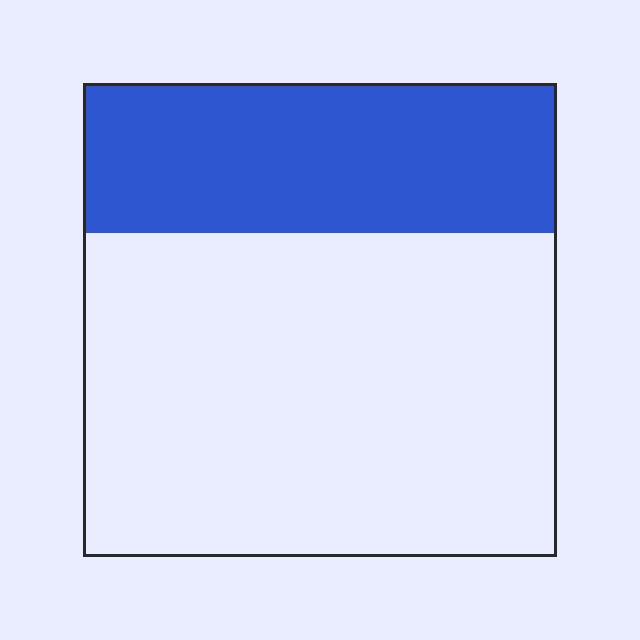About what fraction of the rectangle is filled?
About one third (1/3).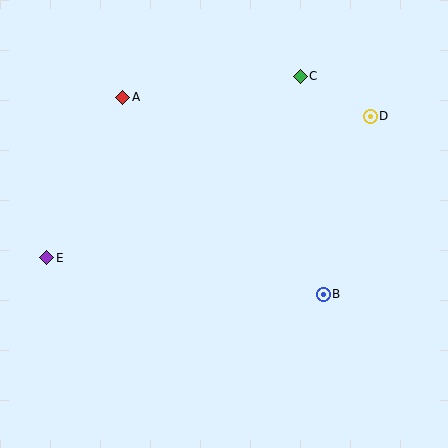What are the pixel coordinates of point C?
Point C is at (300, 76).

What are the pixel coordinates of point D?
Point D is at (370, 116).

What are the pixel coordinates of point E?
Point E is at (47, 258).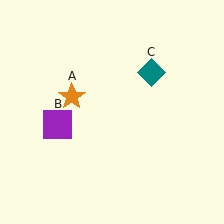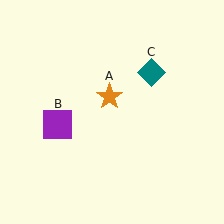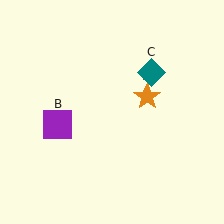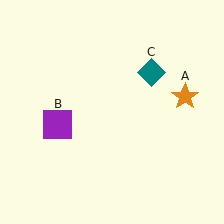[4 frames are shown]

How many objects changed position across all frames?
1 object changed position: orange star (object A).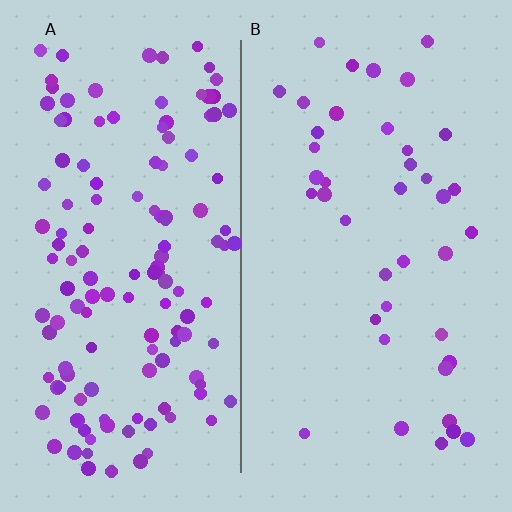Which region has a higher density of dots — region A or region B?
A (the left).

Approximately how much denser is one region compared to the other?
Approximately 3.4× — region A over region B.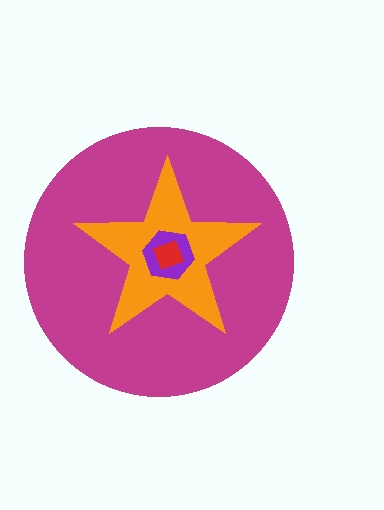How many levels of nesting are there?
4.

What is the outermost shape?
The magenta circle.